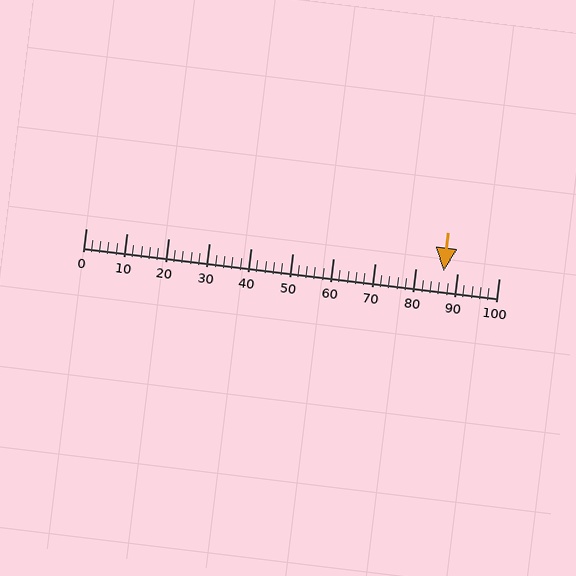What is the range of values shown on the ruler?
The ruler shows values from 0 to 100.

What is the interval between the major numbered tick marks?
The major tick marks are spaced 10 units apart.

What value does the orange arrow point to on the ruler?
The orange arrow points to approximately 87.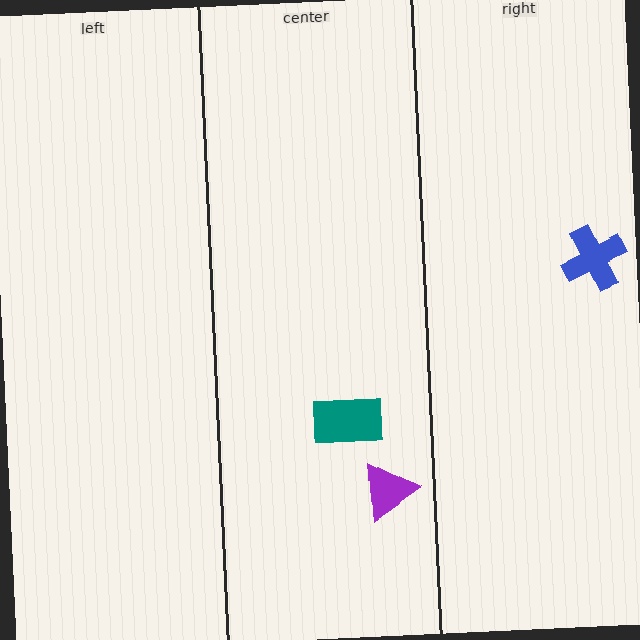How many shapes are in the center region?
2.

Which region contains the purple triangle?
The center region.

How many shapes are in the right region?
1.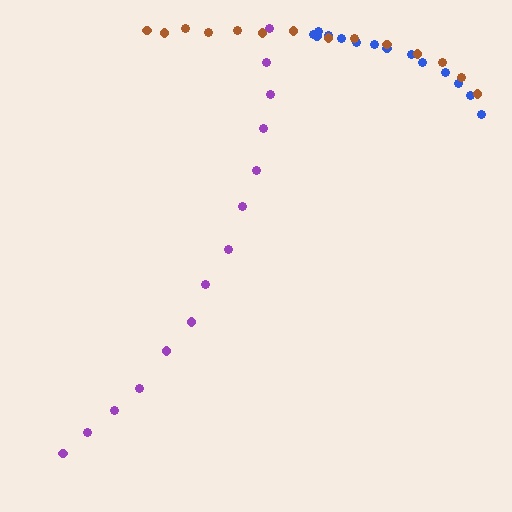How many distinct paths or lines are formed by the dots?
There are 3 distinct paths.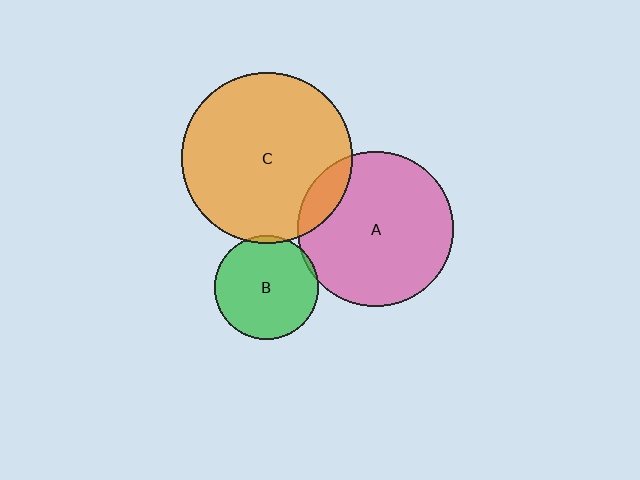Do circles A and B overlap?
Yes.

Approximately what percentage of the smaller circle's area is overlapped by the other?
Approximately 5%.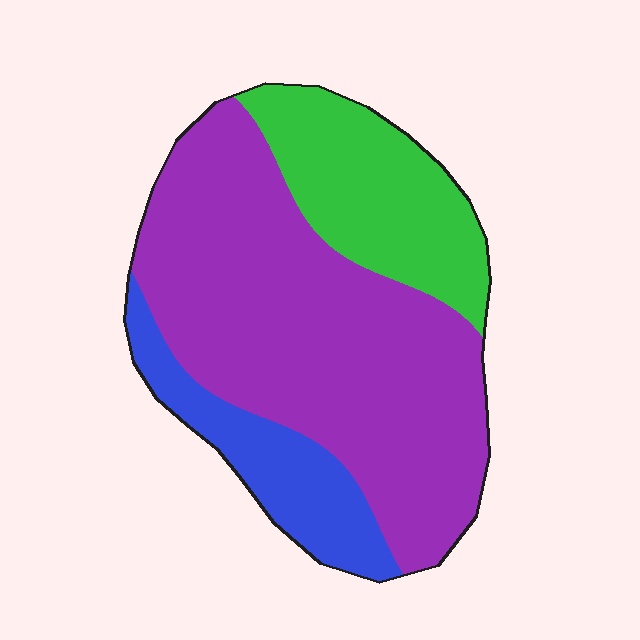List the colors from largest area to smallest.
From largest to smallest: purple, green, blue.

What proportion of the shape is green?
Green takes up about one quarter (1/4) of the shape.